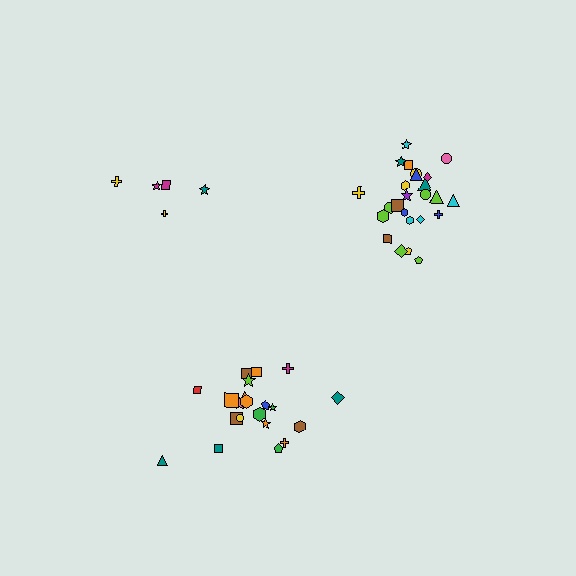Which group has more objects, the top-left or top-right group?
The top-right group.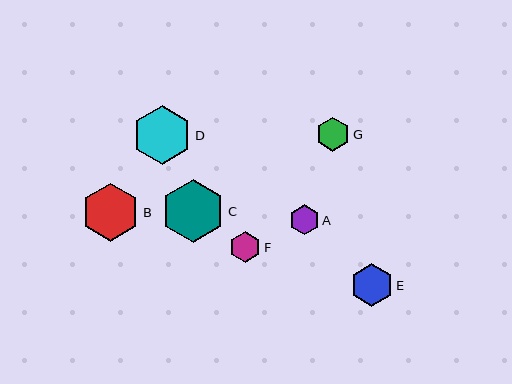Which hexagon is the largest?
Hexagon C is the largest with a size of approximately 63 pixels.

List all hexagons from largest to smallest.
From largest to smallest: C, D, B, E, G, F, A.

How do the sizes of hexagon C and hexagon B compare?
Hexagon C and hexagon B are approximately the same size.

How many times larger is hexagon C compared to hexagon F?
Hexagon C is approximately 2.0 times the size of hexagon F.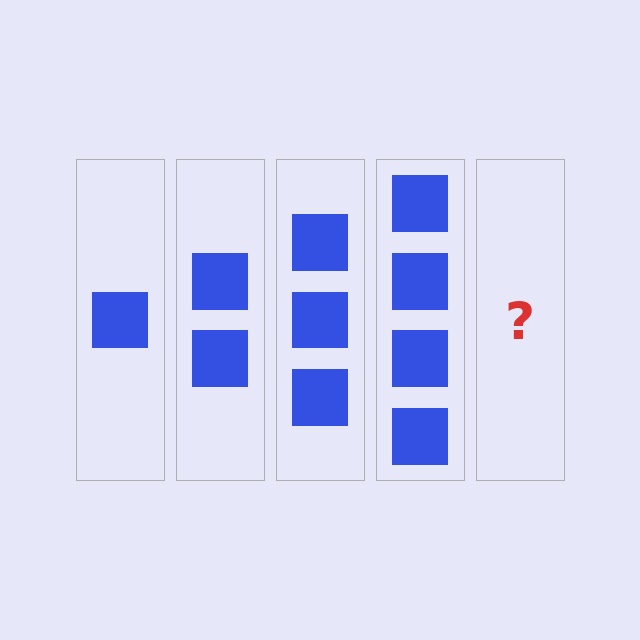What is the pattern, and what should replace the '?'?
The pattern is that each step adds one more square. The '?' should be 5 squares.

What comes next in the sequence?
The next element should be 5 squares.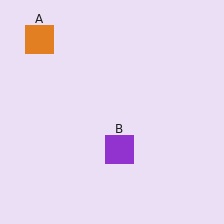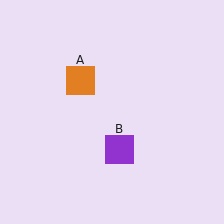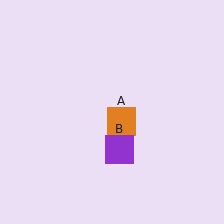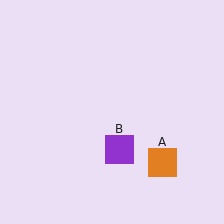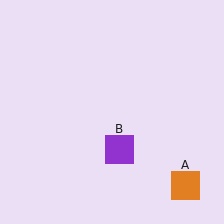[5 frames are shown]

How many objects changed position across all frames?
1 object changed position: orange square (object A).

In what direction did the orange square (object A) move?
The orange square (object A) moved down and to the right.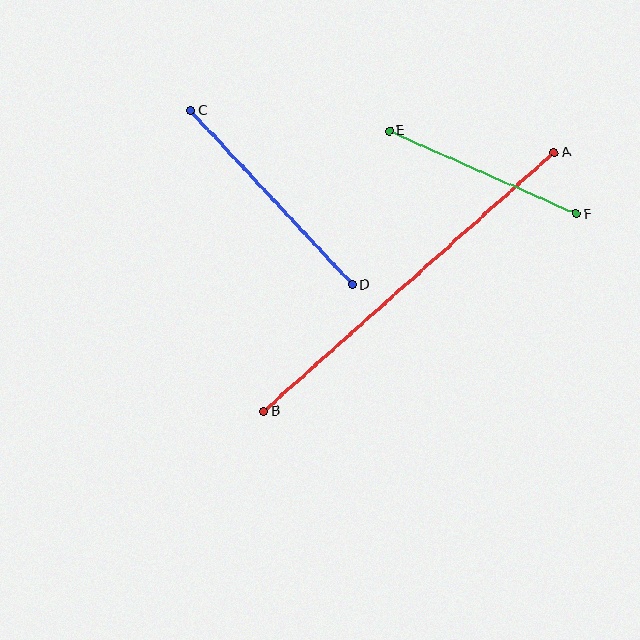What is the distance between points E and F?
The distance is approximately 205 pixels.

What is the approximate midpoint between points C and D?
The midpoint is at approximately (271, 198) pixels.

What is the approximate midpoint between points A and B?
The midpoint is at approximately (409, 282) pixels.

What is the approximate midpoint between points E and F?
The midpoint is at approximately (483, 172) pixels.